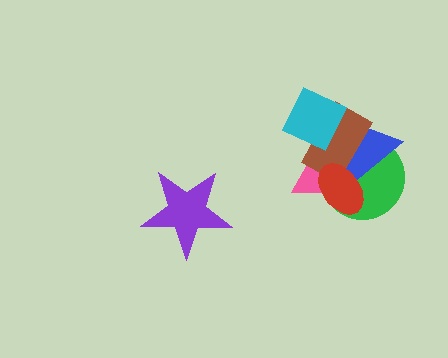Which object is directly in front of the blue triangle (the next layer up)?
The brown rectangle is directly in front of the blue triangle.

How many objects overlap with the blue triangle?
5 objects overlap with the blue triangle.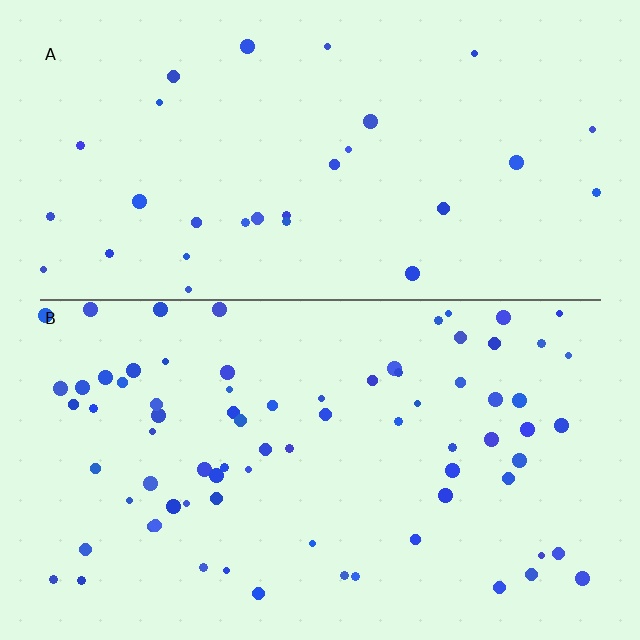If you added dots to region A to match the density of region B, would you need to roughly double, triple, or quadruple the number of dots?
Approximately double.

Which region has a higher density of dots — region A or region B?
B (the bottom).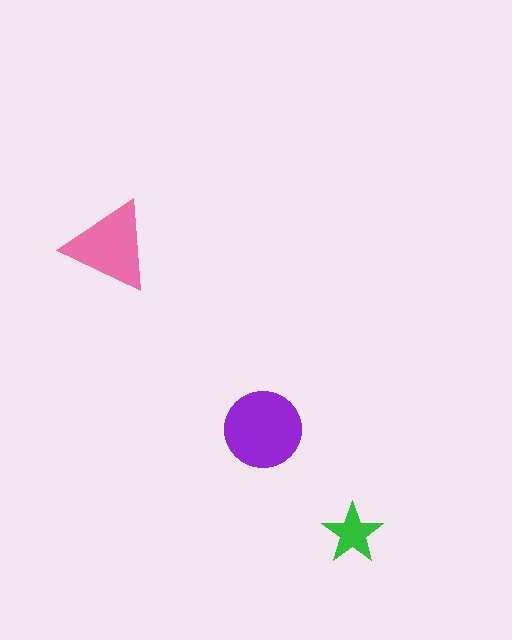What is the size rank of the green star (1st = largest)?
3rd.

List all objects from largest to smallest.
The purple circle, the pink triangle, the green star.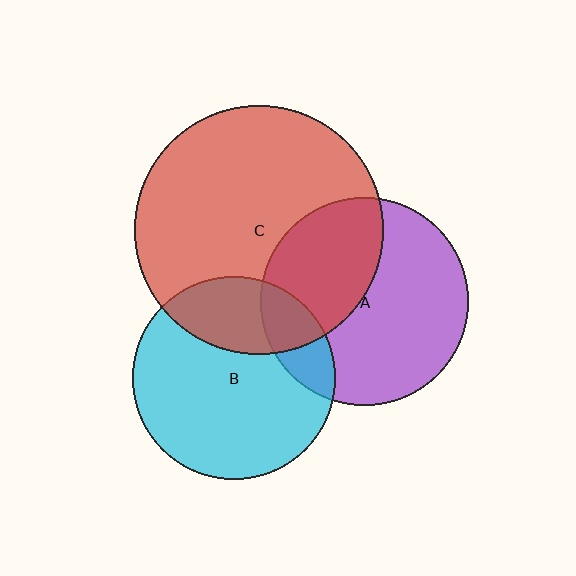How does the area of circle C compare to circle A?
Approximately 1.4 times.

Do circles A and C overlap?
Yes.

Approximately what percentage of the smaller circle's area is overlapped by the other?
Approximately 40%.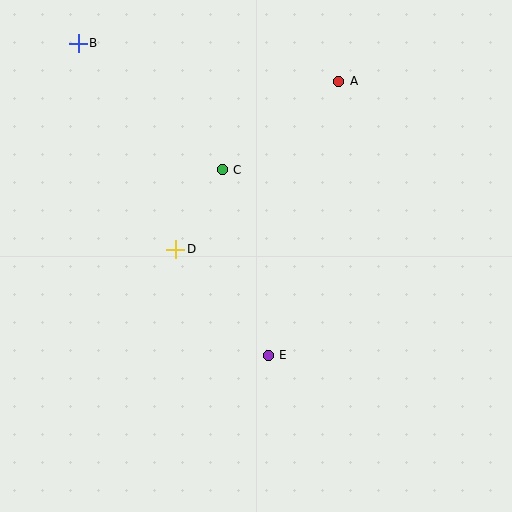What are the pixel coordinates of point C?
Point C is at (222, 170).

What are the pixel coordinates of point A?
Point A is at (339, 81).